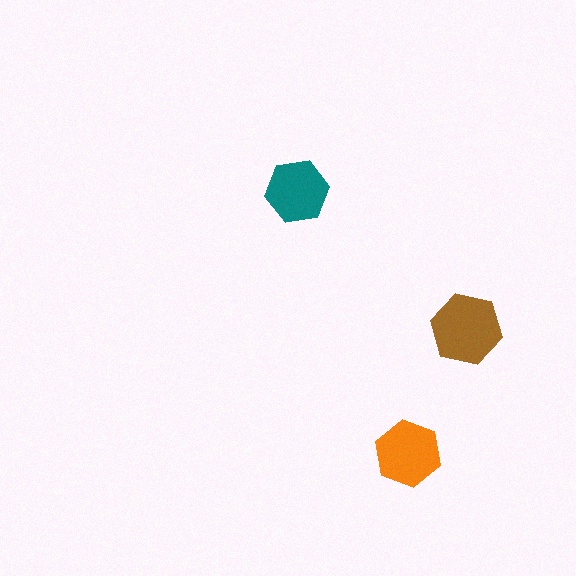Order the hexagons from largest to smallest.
the brown one, the orange one, the teal one.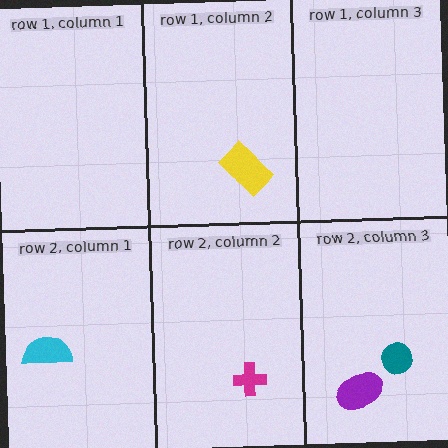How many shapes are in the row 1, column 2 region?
1.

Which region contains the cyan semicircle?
The row 2, column 1 region.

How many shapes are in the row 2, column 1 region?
1.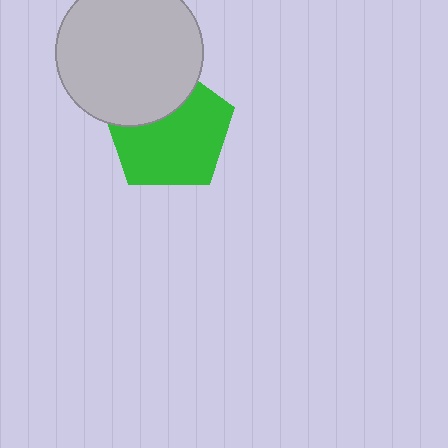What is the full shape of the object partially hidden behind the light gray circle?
The partially hidden object is a green pentagon.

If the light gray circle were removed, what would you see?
You would see the complete green pentagon.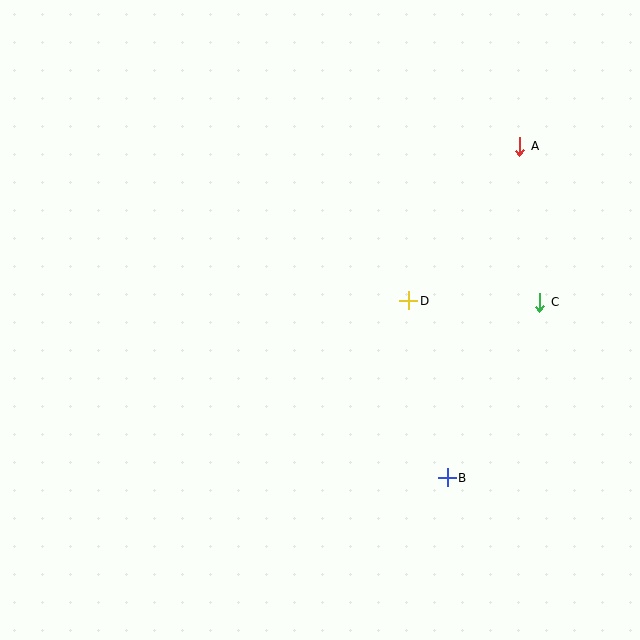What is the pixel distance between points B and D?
The distance between B and D is 181 pixels.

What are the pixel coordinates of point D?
Point D is at (409, 301).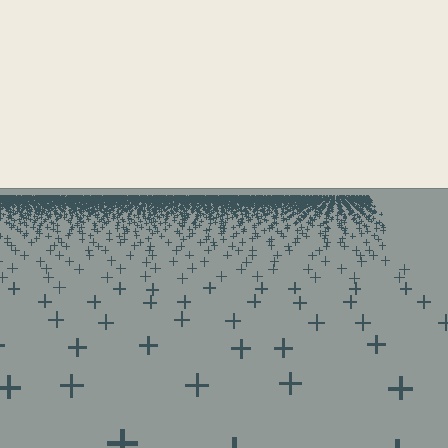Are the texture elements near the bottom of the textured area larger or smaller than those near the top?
Larger. Near the bottom, elements are closer to the viewer and appear at a bigger on-screen size.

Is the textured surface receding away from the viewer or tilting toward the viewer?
The surface is receding away from the viewer. Texture elements get smaller and denser toward the top.